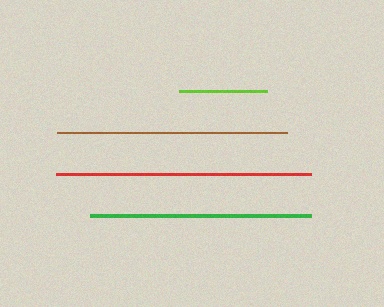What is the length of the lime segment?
The lime segment is approximately 88 pixels long.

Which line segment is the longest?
The red line is the longest at approximately 254 pixels.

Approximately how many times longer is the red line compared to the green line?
The red line is approximately 1.2 times the length of the green line.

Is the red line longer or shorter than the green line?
The red line is longer than the green line.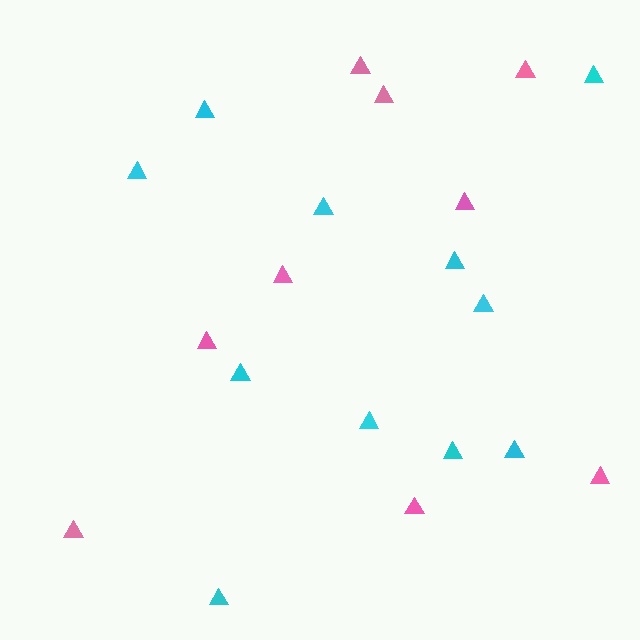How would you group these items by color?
There are 2 groups: one group of cyan triangles (11) and one group of pink triangles (9).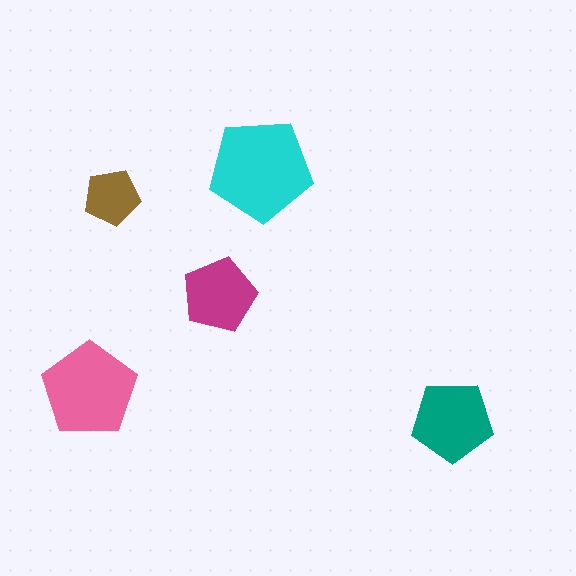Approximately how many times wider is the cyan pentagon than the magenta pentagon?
About 1.5 times wider.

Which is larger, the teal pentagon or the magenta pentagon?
The teal one.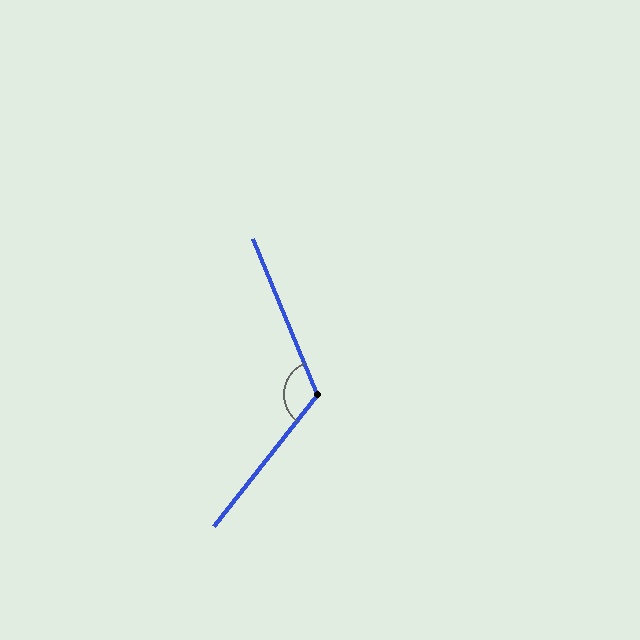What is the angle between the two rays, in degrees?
Approximately 119 degrees.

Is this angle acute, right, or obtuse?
It is obtuse.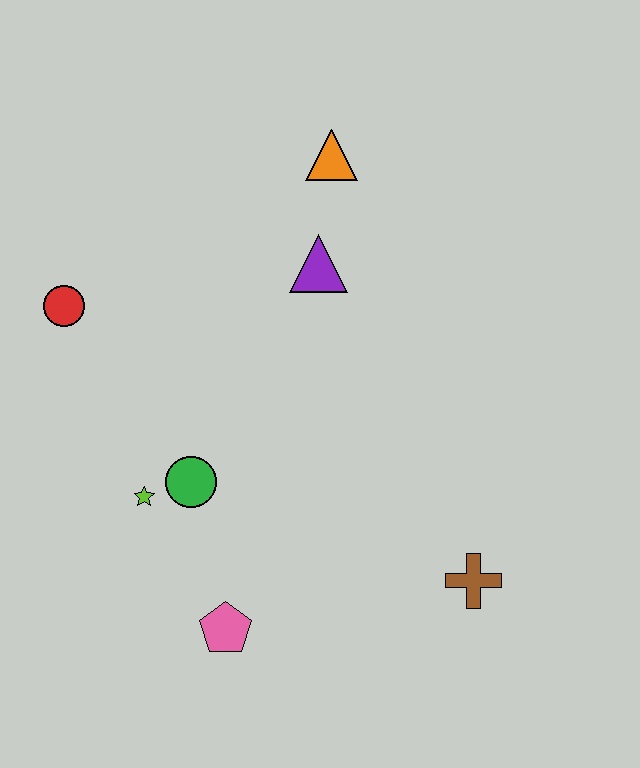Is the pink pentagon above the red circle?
No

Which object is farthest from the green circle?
The orange triangle is farthest from the green circle.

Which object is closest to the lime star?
The green circle is closest to the lime star.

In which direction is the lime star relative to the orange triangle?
The lime star is below the orange triangle.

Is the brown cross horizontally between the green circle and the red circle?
No